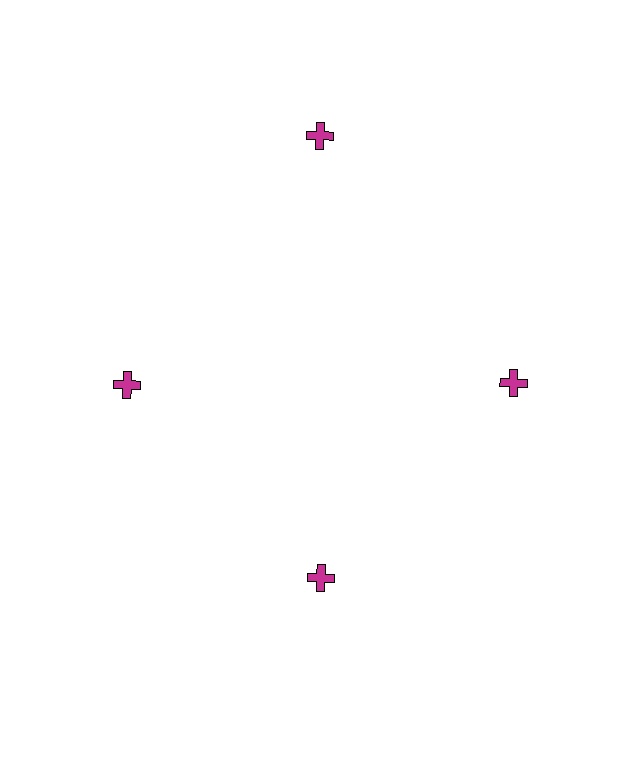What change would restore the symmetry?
The symmetry would be restored by moving it inward, back onto the ring so that all 4 crosses sit at equal angles and equal distance from the center.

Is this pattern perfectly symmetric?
No. The 4 magenta crosses are arranged in a ring, but one element near the 12 o'clock position is pushed outward from the center, breaking the 4-fold rotational symmetry.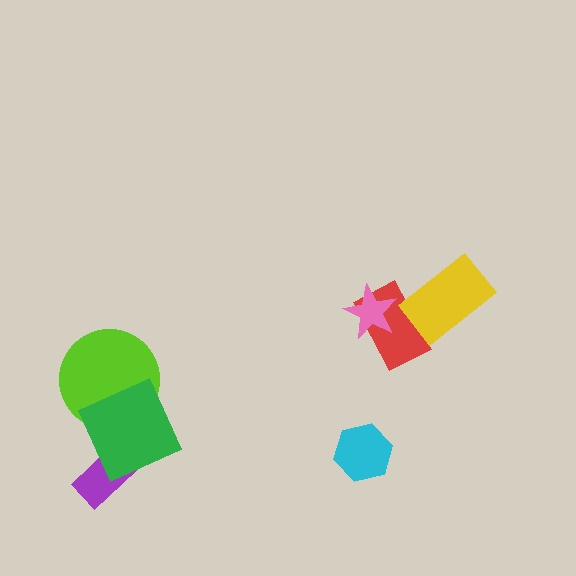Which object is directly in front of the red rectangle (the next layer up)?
The pink star is directly in front of the red rectangle.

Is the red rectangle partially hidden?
Yes, it is partially covered by another shape.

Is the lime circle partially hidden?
Yes, it is partially covered by another shape.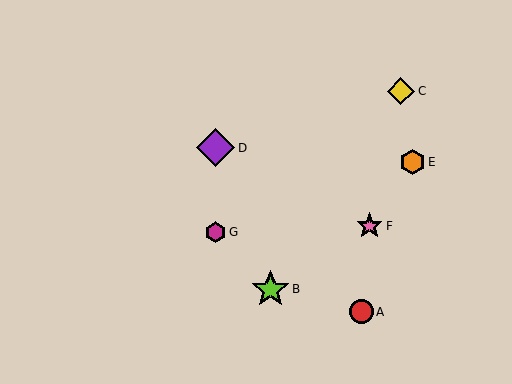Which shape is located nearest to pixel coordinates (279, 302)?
The lime star (labeled B) at (270, 289) is nearest to that location.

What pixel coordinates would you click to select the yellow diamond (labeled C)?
Click at (401, 91) to select the yellow diamond C.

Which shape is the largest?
The lime star (labeled B) is the largest.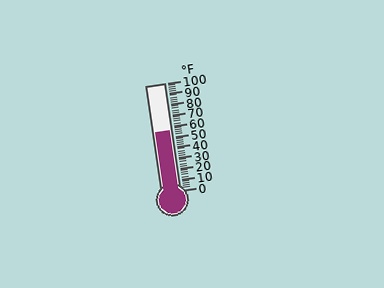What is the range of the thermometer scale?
The thermometer scale ranges from 0°F to 100°F.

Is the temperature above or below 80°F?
The temperature is below 80°F.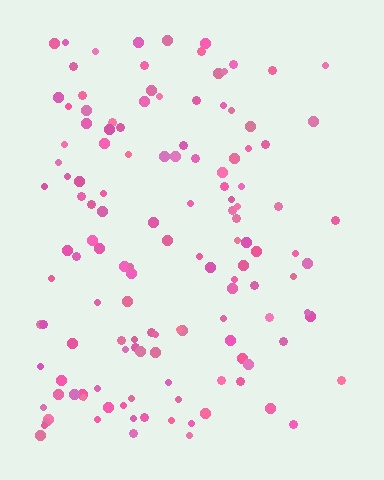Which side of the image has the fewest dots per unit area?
The right.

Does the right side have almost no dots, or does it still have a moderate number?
Still a moderate number, just noticeably fewer than the left.